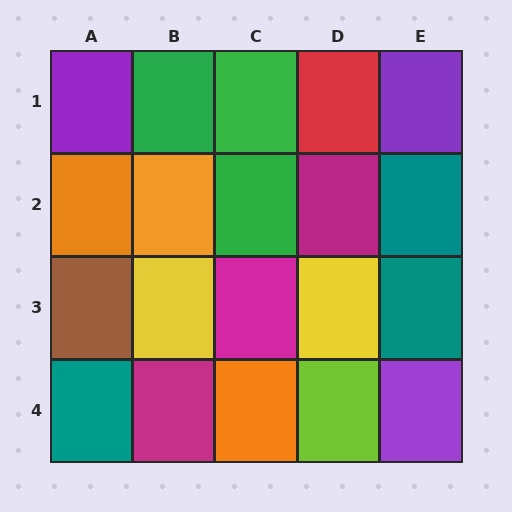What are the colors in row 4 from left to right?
Teal, magenta, orange, lime, purple.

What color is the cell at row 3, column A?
Brown.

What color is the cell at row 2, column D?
Magenta.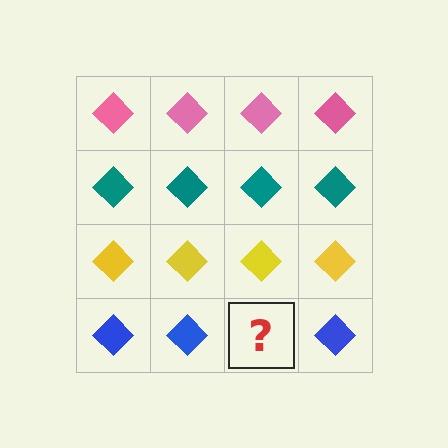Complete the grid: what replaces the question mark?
The question mark should be replaced with a blue diamond.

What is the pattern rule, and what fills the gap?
The rule is that each row has a consistent color. The gap should be filled with a blue diamond.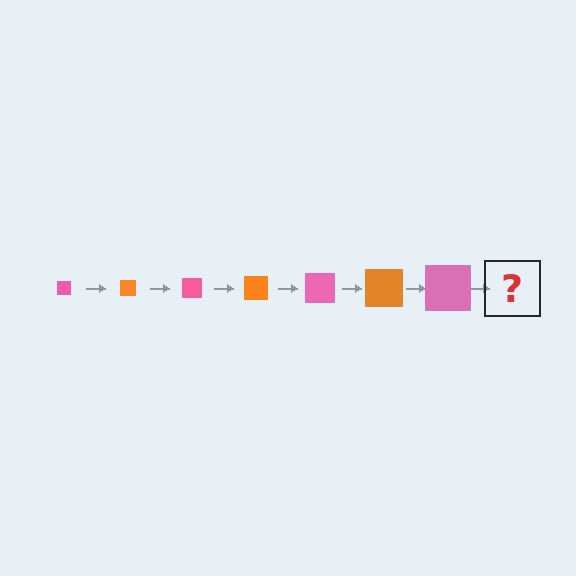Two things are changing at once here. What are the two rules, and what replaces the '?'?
The two rules are that the square grows larger each step and the color cycles through pink and orange. The '?' should be an orange square, larger than the previous one.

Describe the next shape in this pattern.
It should be an orange square, larger than the previous one.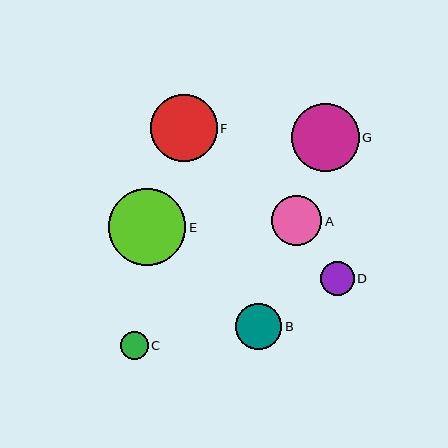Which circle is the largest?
Circle E is the largest with a size of approximately 77 pixels.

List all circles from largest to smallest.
From largest to smallest: E, G, F, A, B, D, C.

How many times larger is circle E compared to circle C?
Circle E is approximately 2.8 times the size of circle C.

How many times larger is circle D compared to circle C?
Circle D is approximately 1.3 times the size of circle C.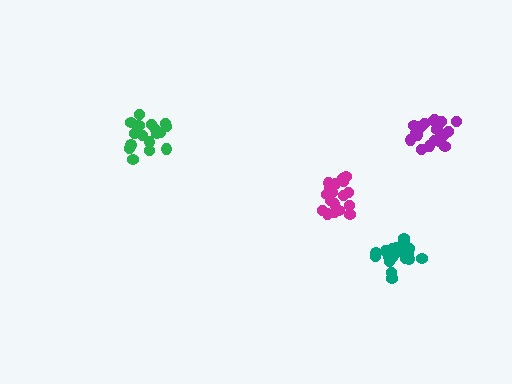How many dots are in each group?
Group 1: 21 dots, Group 2: 20 dots, Group 3: 17 dots, Group 4: 20 dots (78 total).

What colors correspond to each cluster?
The clusters are colored: magenta, purple, green, teal.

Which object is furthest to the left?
The green cluster is leftmost.